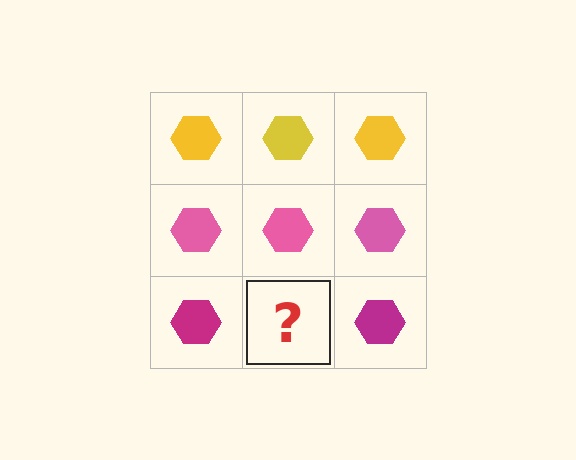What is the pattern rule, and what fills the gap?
The rule is that each row has a consistent color. The gap should be filled with a magenta hexagon.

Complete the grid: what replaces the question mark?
The question mark should be replaced with a magenta hexagon.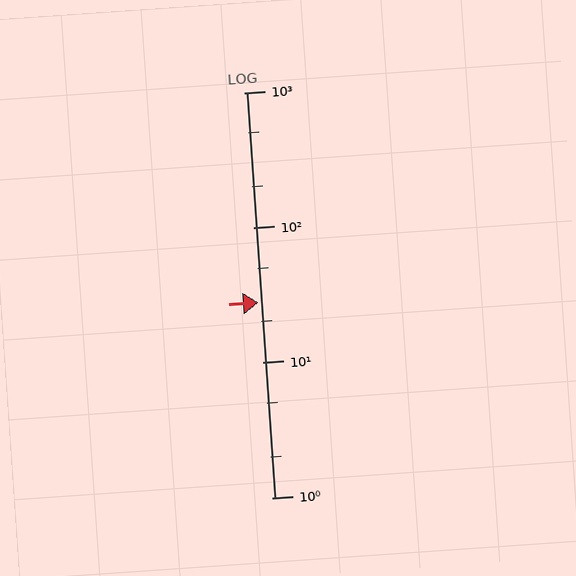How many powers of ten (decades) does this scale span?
The scale spans 3 decades, from 1 to 1000.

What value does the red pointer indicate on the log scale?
The pointer indicates approximately 28.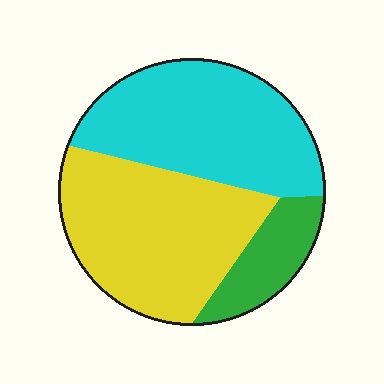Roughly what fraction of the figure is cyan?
Cyan covers roughly 40% of the figure.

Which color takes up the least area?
Green, at roughly 15%.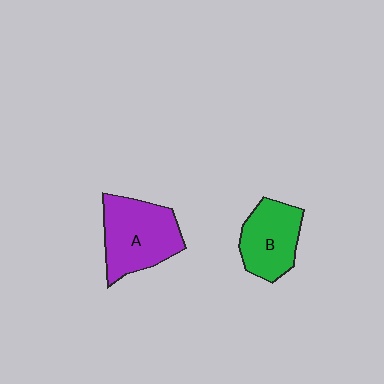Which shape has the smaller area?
Shape B (green).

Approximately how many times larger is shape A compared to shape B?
Approximately 1.3 times.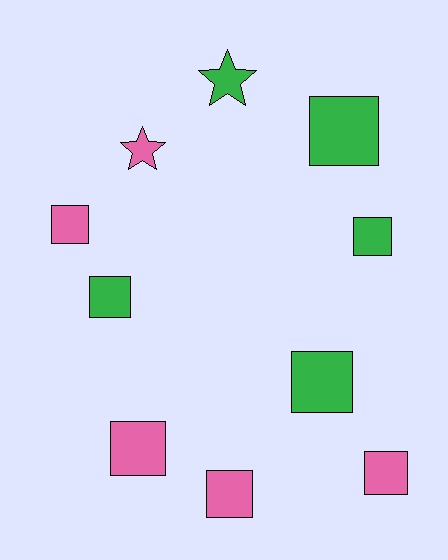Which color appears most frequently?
Green, with 5 objects.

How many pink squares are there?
There are 4 pink squares.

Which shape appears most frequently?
Square, with 8 objects.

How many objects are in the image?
There are 10 objects.